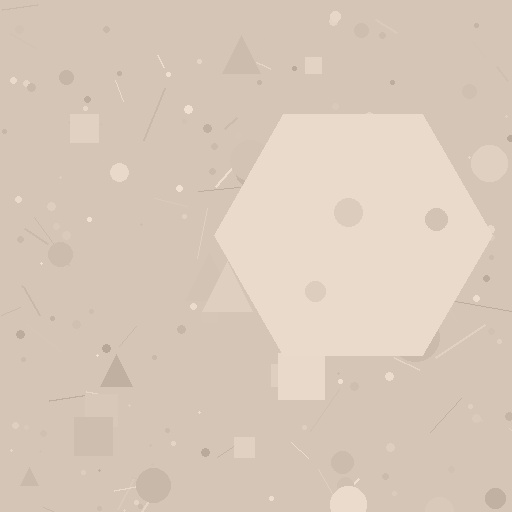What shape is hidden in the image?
A hexagon is hidden in the image.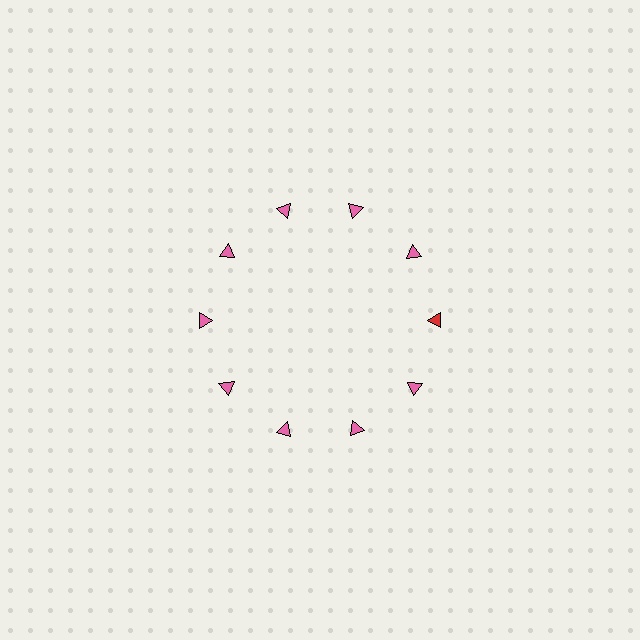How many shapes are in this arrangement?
There are 10 shapes arranged in a ring pattern.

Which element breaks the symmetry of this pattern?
The red triangle at roughly the 3 o'clock position breaks the symmetry. All other shapes are pink triangles.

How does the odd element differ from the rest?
It has a different color: red instead of pink.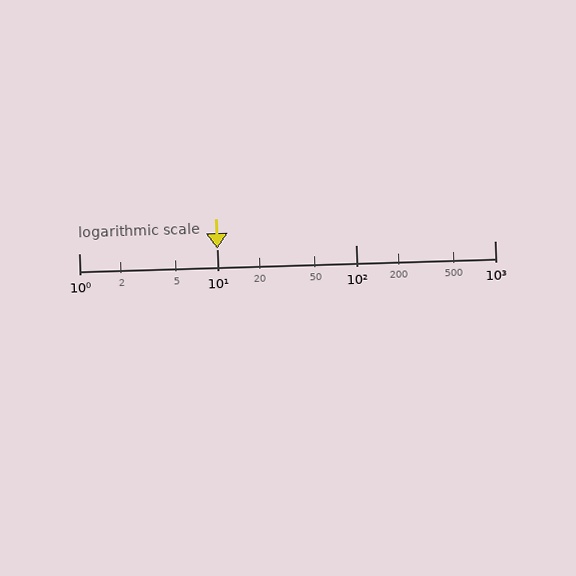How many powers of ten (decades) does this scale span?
The scale spans 3 decades, from 1 to 1000.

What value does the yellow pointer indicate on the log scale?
The pointer indicates approximately 9.9.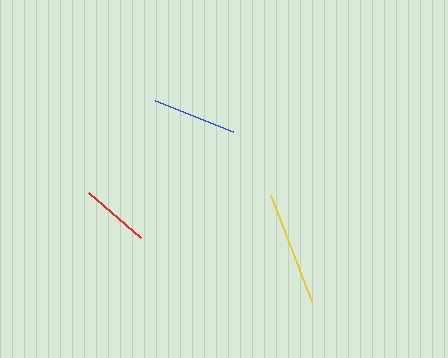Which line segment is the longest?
The yellow line is the longest at approximately 113 pixels.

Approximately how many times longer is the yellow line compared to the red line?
The yellow line is approximately 1.7 times the length of the red line.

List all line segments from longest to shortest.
From longest to shortest: yellow, blue, red.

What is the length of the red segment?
The red segment is approximately 68 pixels long.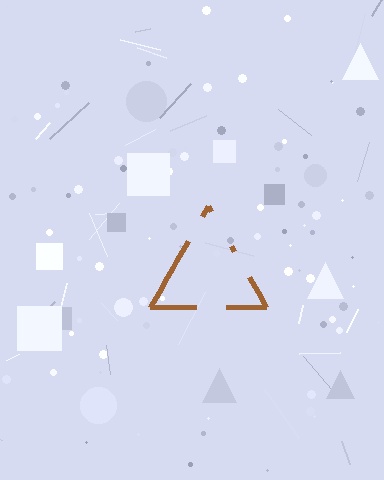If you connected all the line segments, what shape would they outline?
They would outline a triangle.